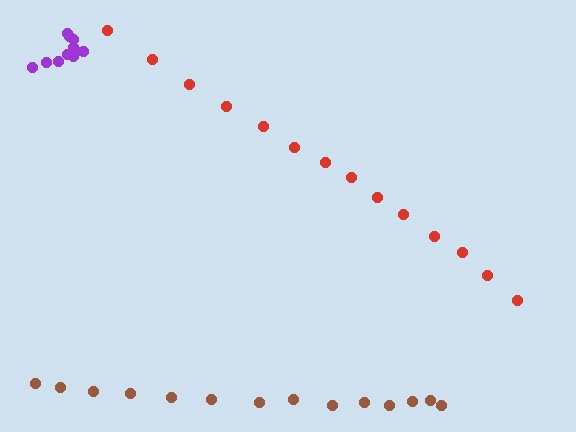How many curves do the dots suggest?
There are 3 distinct paths.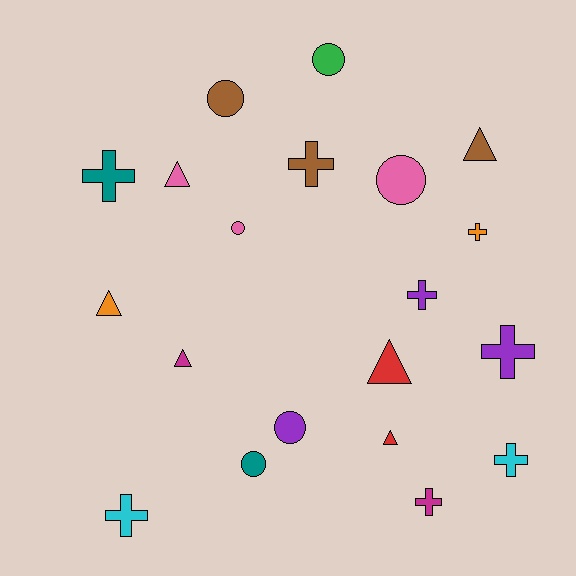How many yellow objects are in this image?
There are no yellow objects.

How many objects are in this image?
There are 20 objects.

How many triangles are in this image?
There are 6 triangles.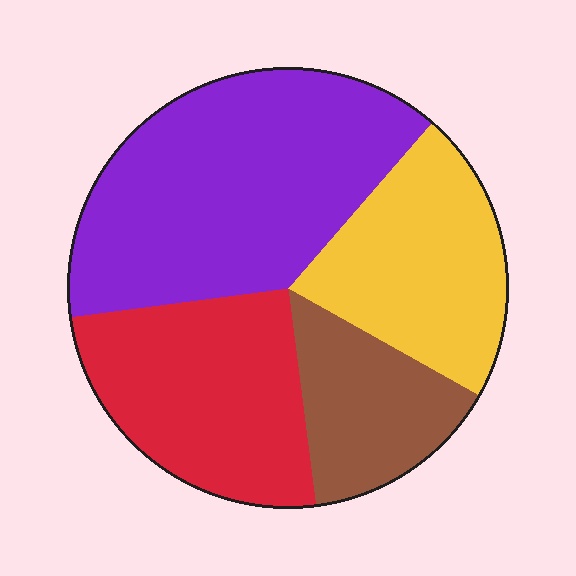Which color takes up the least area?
Brown, at roughly 15%.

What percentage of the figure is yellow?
Yellow takes up about one fifth (1/5) of the figure.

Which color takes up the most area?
Purple, at roughly 40%.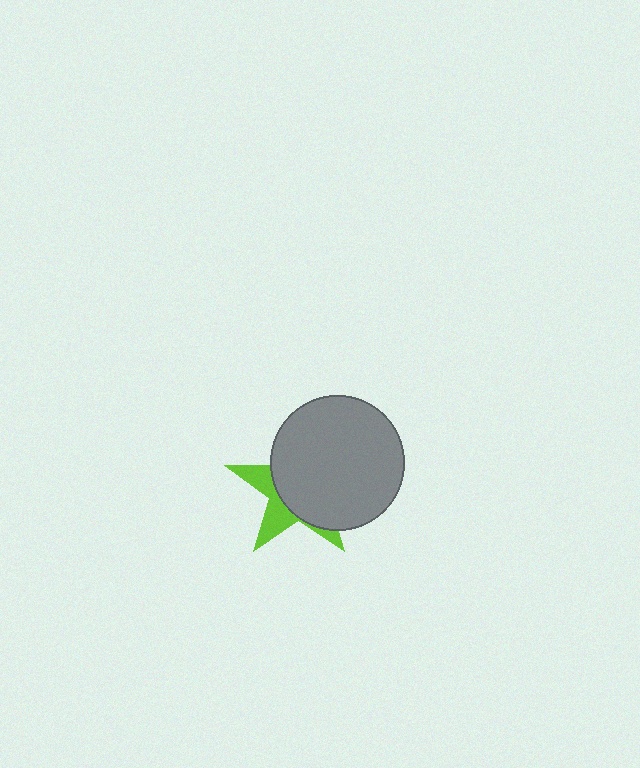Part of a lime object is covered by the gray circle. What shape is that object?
It is a star.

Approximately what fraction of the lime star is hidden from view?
Roughly 67% of the lime star is hidden behind the gray circle.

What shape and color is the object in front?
The object in front is a gray circle.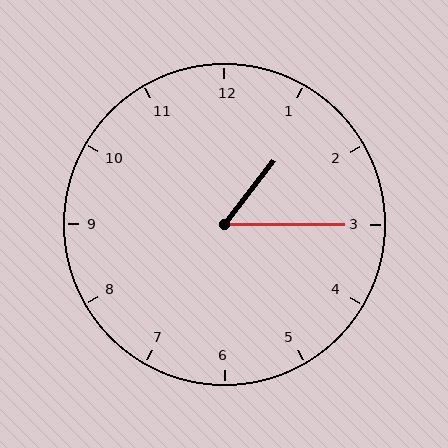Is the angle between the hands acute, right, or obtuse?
It is acute.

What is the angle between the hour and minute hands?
Approximately 52 degrees.